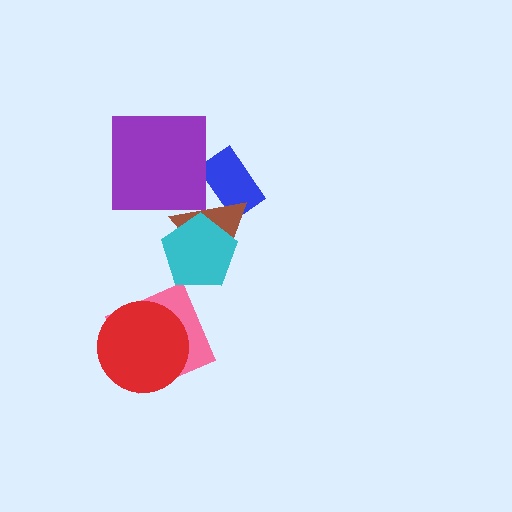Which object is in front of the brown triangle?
The cyan pentagon is in front of the brown triangle.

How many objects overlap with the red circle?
1 object overlaps with the red circle.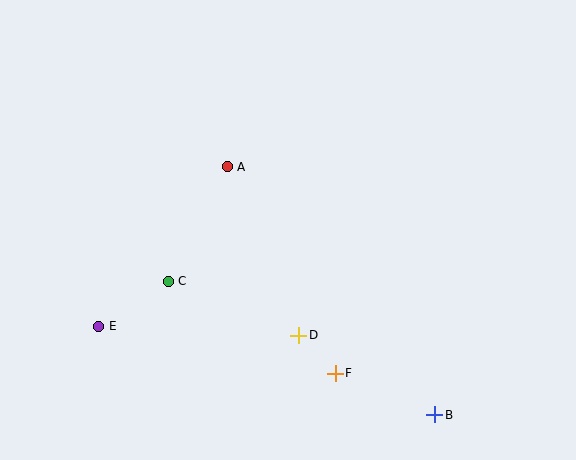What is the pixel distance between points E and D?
The distance between E and D is 200 pixels.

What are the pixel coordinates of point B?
Point B is at (435, 415).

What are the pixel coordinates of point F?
Point F is at (335, 373).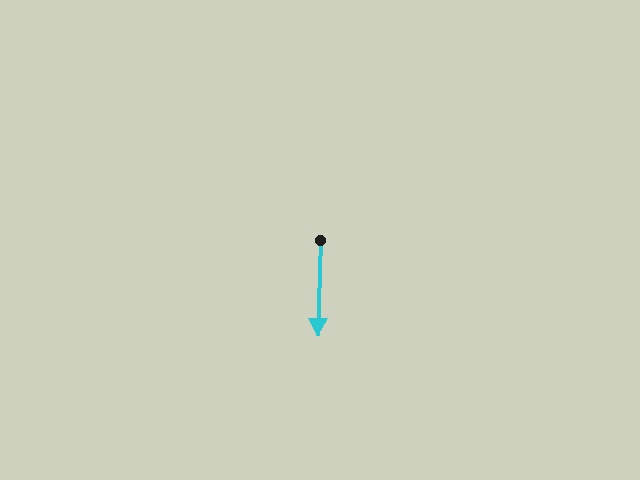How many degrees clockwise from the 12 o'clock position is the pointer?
Approximately 182 degrees.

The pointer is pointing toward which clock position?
Roughly 6 o'clock.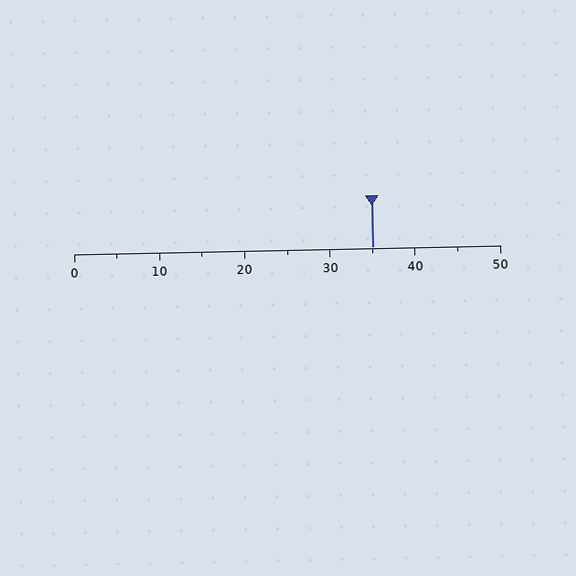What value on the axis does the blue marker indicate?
The marker indicates approximately 35.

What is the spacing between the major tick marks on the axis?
The major ticks are spaced 10 apart.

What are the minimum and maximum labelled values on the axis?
The axis runs from 0 to 50.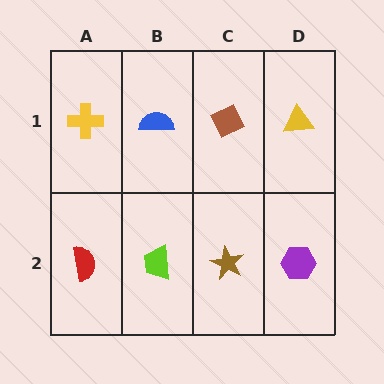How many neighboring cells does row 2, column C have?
3.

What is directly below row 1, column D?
A purple hexagon.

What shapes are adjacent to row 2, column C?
A brown diamond (row 1, column C), a lime trapezoid (row 2, column B), a purple hexagon (row 2, column D).